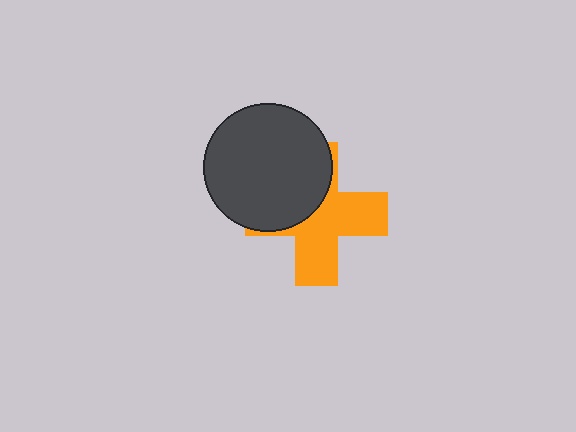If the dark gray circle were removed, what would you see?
You would see the complete orange cross.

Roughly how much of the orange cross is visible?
About half of it is visible (roughly 58%).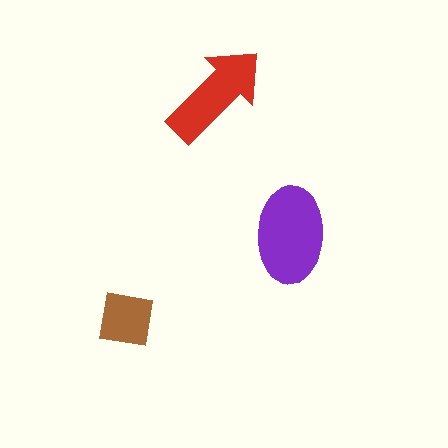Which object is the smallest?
The brown square.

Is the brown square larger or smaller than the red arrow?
Smaller.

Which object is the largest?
The purple ellipse.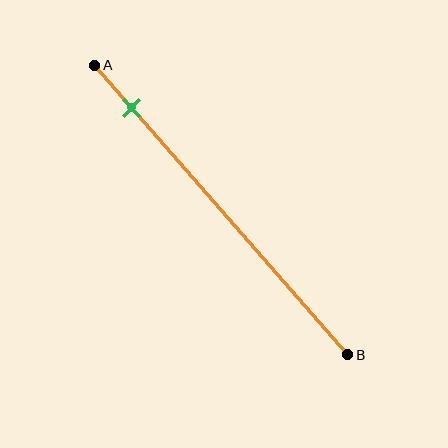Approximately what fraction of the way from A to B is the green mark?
The green mark is approximately 15% of the way from A to B.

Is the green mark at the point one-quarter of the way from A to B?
No, the mark is at about 15% from A, not at the 25% one-quarter point.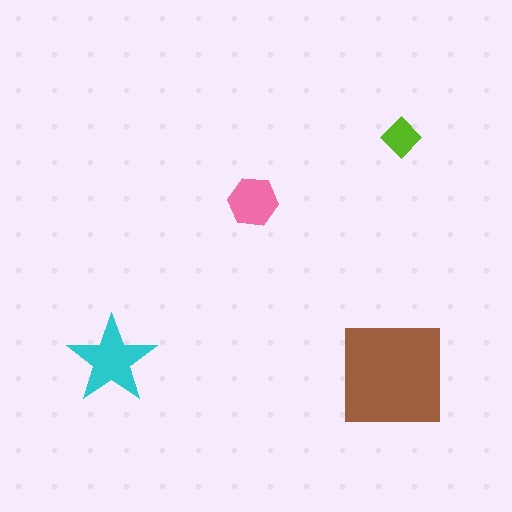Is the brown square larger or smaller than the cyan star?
Larger.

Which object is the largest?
The brown square.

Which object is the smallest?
The lime diamond.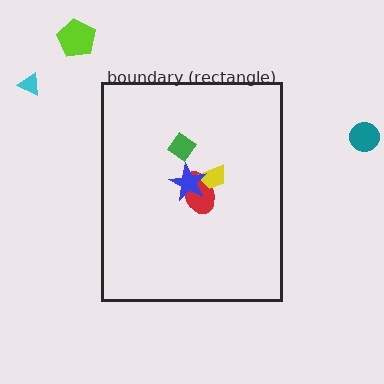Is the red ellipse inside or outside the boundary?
Inside.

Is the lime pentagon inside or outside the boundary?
Outside.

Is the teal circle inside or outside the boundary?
Outside.